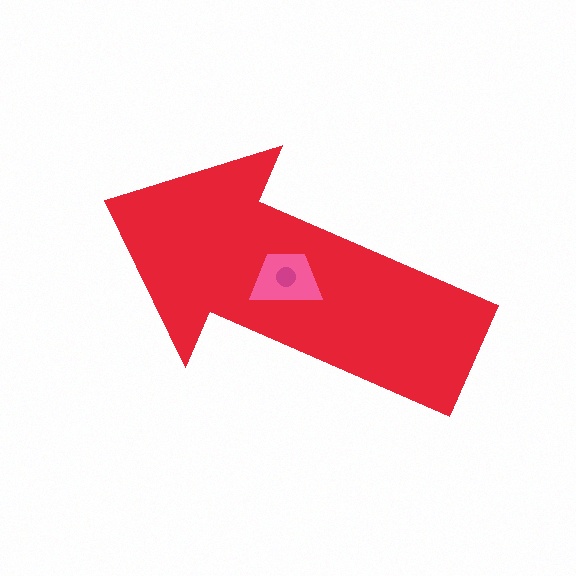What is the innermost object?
The magenta circle.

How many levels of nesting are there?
3.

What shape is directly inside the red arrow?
The pink trapezoid.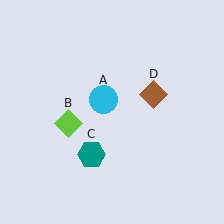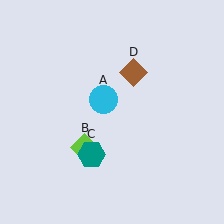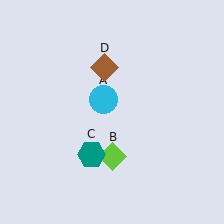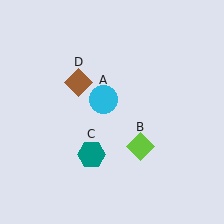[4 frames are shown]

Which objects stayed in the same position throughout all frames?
Cyan circle (object A) and teal hexagon (object C) remained stationary.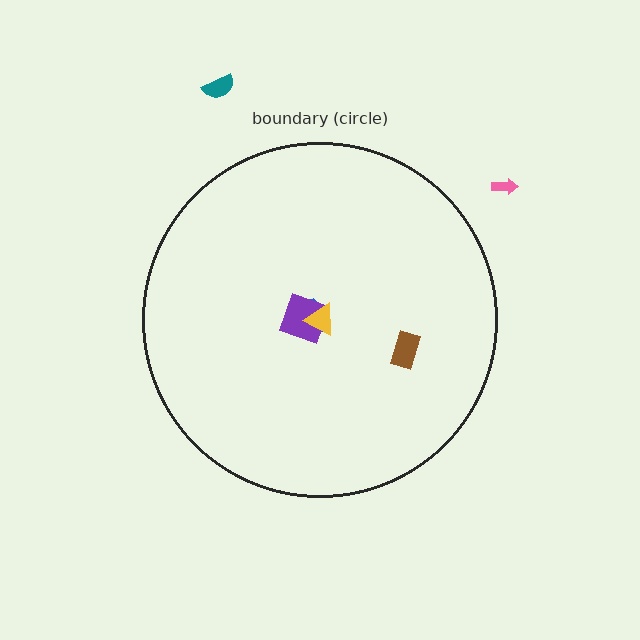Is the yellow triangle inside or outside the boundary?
Inside.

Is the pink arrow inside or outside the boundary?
Outside.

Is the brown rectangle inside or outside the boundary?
Inside.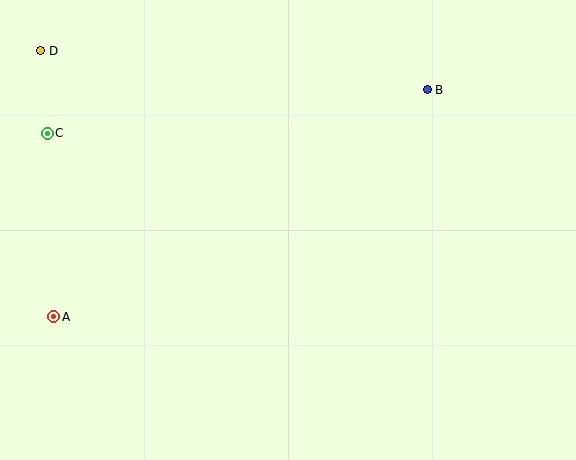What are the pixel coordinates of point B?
Point B is at (427, 90).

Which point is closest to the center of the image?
Point B at (427, 90) is closest to the center.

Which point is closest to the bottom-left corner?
Point A is closest to the bottom-left corner.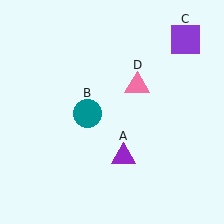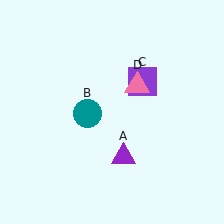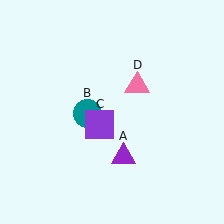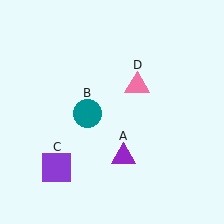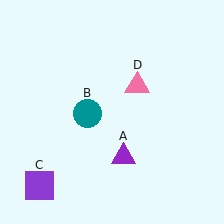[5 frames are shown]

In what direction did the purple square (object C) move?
The purple square (object C) moved down and to the left.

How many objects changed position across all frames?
1 object changed position: purple square (object C).